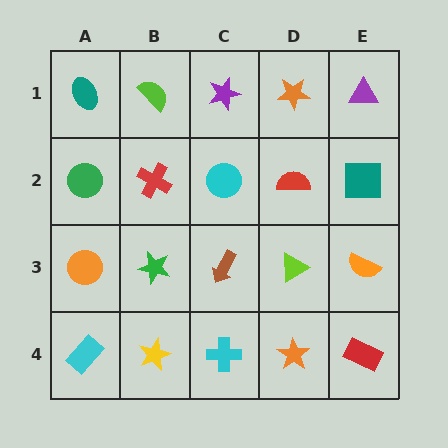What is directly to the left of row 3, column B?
An orange circle.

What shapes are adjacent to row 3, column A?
A green circle (row 2, column A), a cyan rectangle (row 4, column A), a green star (row 3, column B).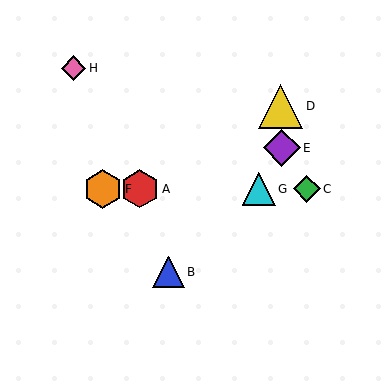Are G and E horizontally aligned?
No, G is at y≈189 and E is at y≈148.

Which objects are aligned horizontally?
Objects A, C, F, G are aligned horizontally.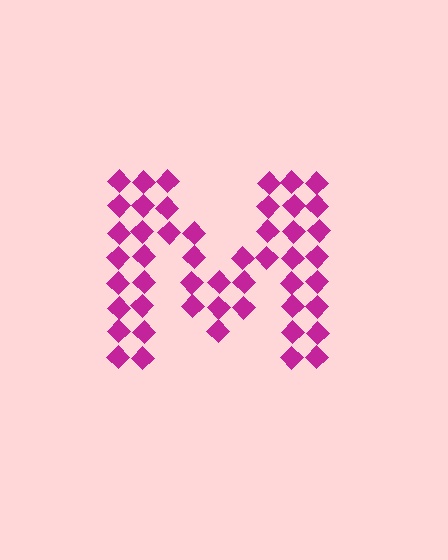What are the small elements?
The small elements are diamonds.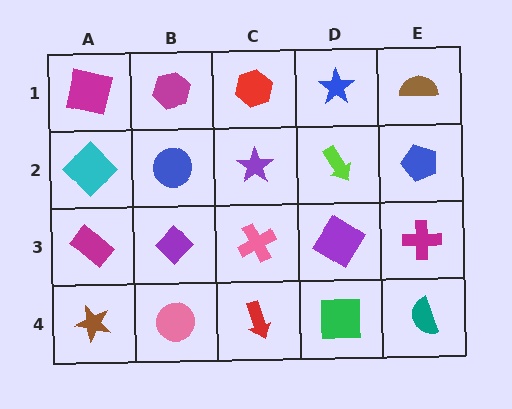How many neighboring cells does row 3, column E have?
3.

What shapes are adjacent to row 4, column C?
A pink cross (row 3, column C), a pink circle (row 4, column B), a green square (row 4, column D).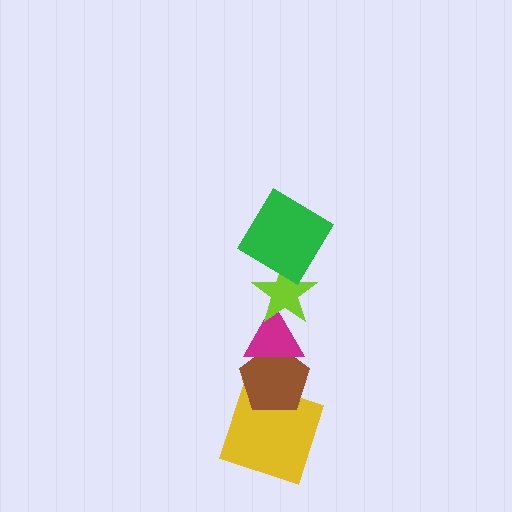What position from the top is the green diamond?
The green diamond is 1st from the top.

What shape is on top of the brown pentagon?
The magenta triangle is on top of the brown pentagon.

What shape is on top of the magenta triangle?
The lime star is on top of the magenta triangle.